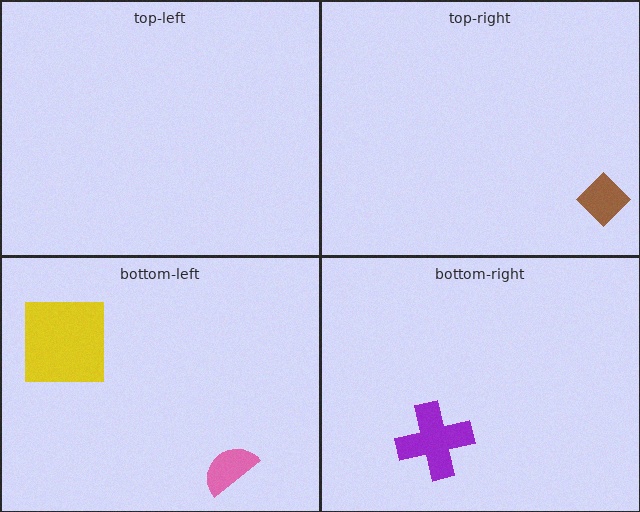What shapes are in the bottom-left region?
The yellow square, the pink semicircle.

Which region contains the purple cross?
The bottom-right region.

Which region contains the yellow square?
The bottom-left region.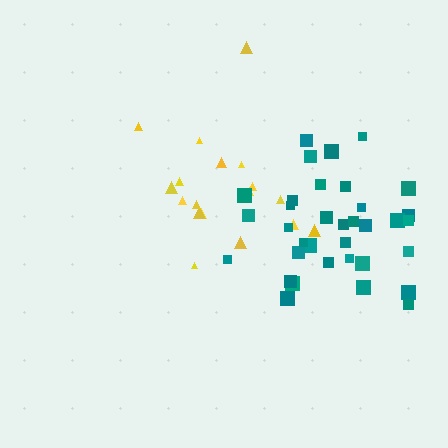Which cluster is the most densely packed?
Teal.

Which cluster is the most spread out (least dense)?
Yellow.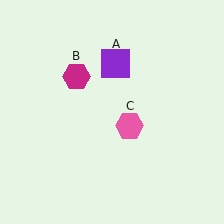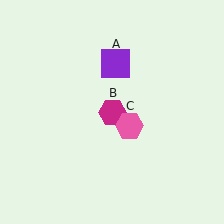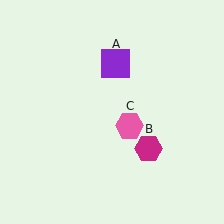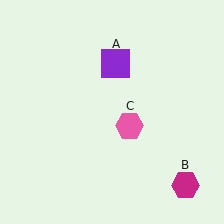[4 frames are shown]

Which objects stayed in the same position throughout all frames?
Purple square (object A) and pink hexagon (object C) remained stationary.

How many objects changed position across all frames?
1 object changed position: magenta hexagon (object B).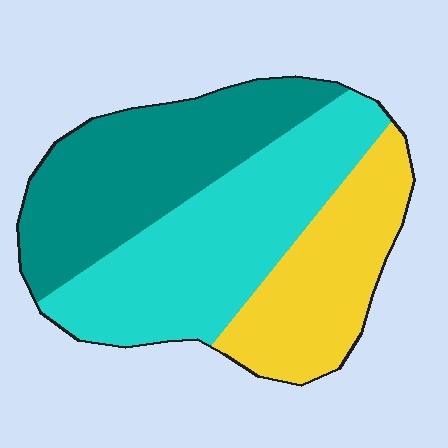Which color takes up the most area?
Cyan, at roughly 40%.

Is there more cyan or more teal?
Cyan.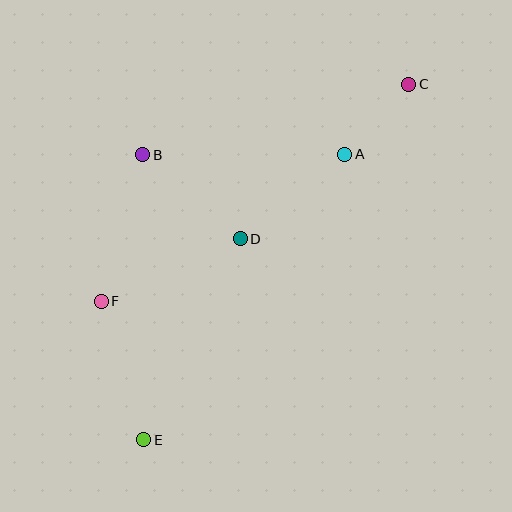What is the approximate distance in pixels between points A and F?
The distance between A and F is approximately 285 pixels.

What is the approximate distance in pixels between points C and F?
The distance between C and F is approximately 377 pixels.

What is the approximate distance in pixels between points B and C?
The distance between B and C is approximately 276 pixels.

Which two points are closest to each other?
Points A and C are closest to each other.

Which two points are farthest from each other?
Points C and E are farthest from each other.